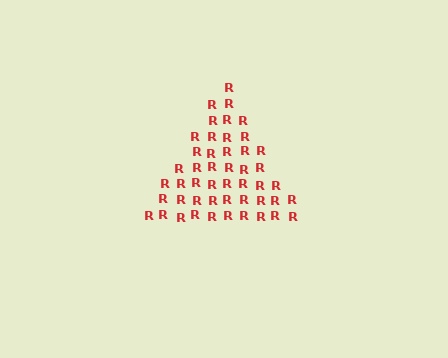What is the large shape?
The large shape is a triangle.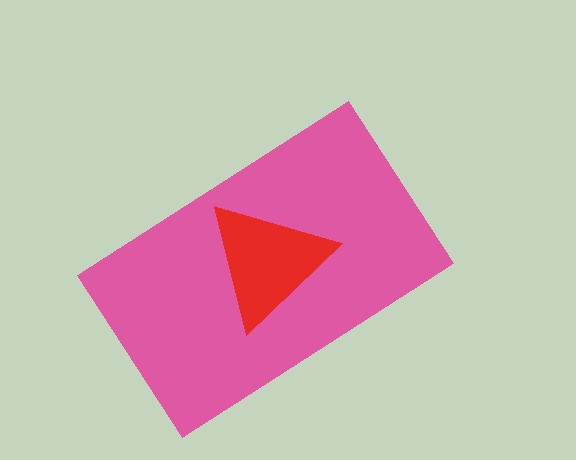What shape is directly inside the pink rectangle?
The red triangle.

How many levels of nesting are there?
2.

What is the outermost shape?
The pink rectangle.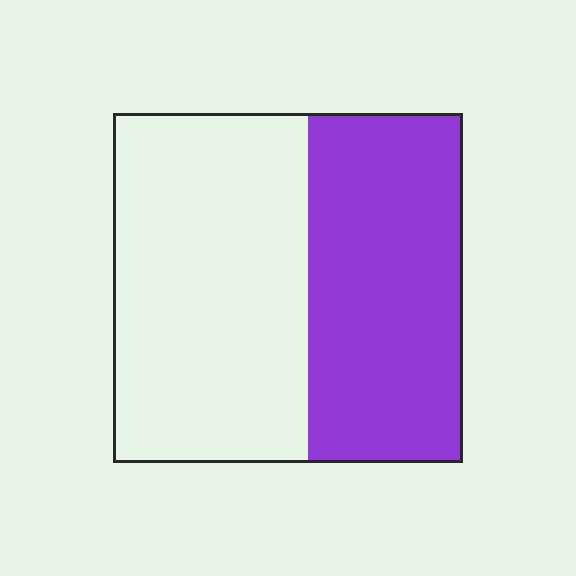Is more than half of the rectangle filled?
No.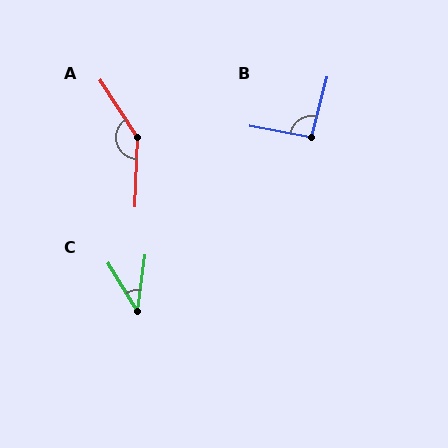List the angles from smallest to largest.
C (39°), B (93°), A (145°).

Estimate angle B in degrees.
Approximately 93 degrees.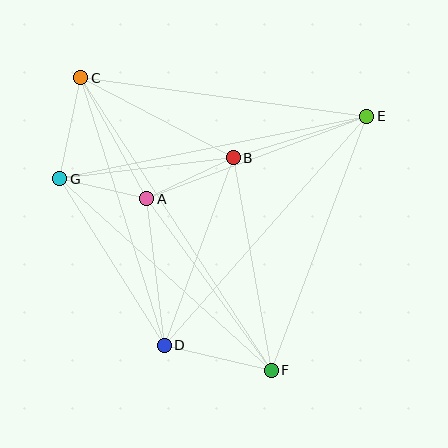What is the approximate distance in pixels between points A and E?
The distance between A and E is approximately 235 pixels.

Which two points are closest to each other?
Points A and G are closest to each other.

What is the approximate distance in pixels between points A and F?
The distance between A and F is approximately 212 pixels.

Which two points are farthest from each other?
Points C and F are farthest from each other.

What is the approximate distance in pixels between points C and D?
The distance between C and D is approximately 280 pixels.